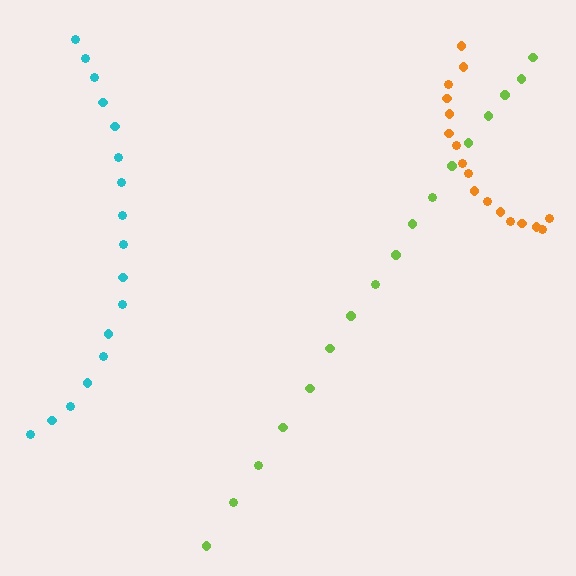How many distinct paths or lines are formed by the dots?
There are 3 distinct paths.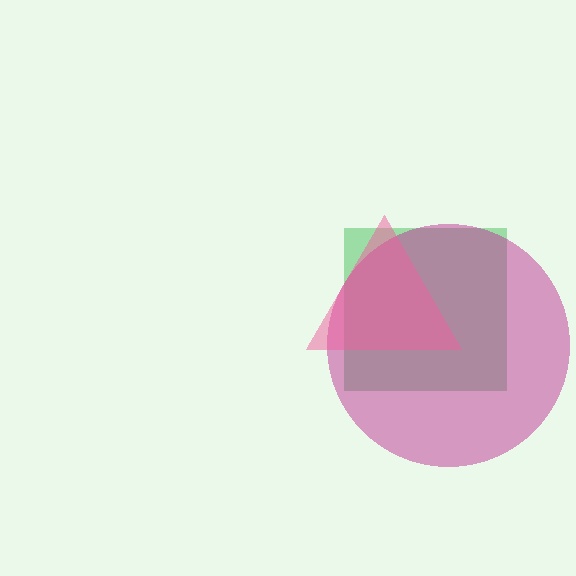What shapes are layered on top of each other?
The layered shapes are: a green square, a magenta circle, a pink triangle.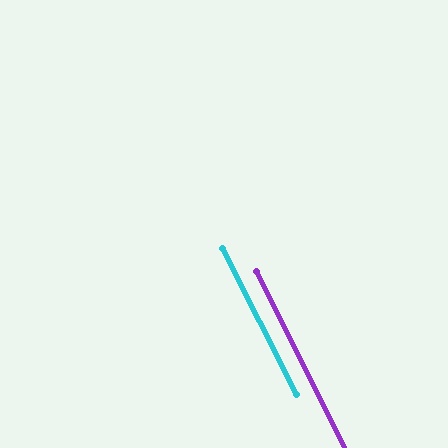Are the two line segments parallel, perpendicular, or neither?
Parallel — their directions differ by only 0.3°.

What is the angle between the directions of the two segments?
Approximately 0 degrees.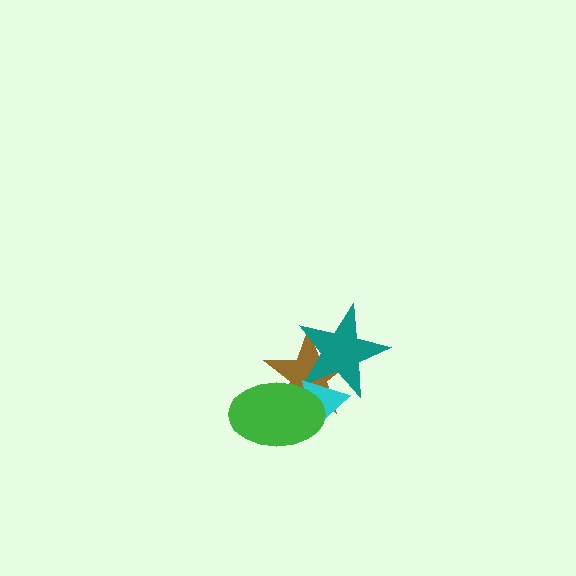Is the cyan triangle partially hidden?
Yes, it is partially covered by another shape.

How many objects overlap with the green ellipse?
2 objects overlap with the green ellipse.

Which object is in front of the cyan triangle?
The green ellipse is in front of the cyan triangle.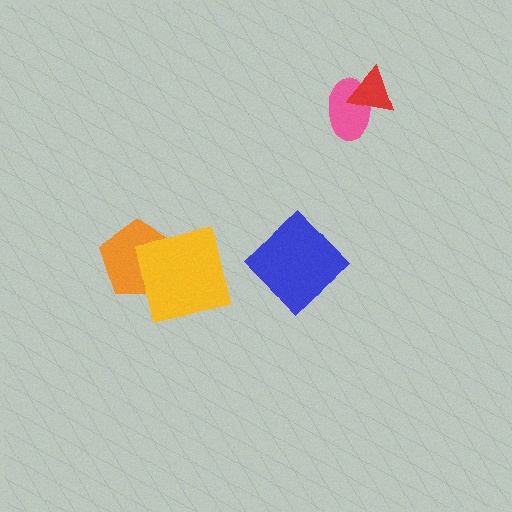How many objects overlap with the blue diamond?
0 objects overlap with the blue diamond.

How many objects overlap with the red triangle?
1 object overlaps with the red triangle.